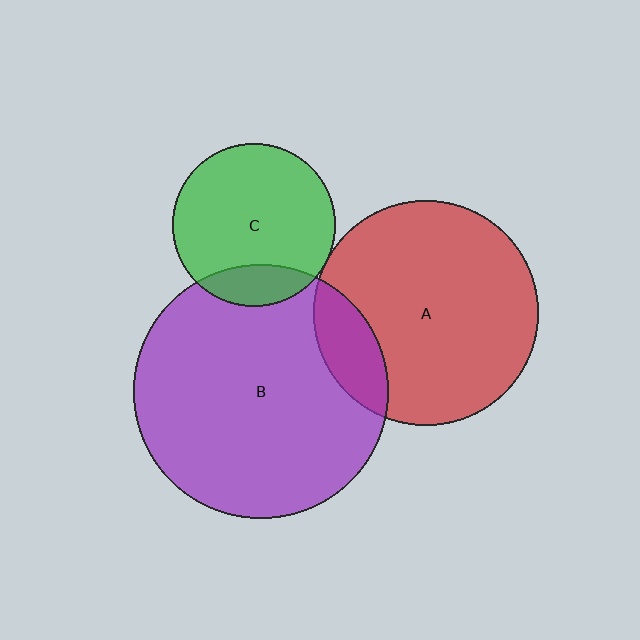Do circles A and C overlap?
Yes.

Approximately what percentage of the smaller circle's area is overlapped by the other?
Approximately 5%.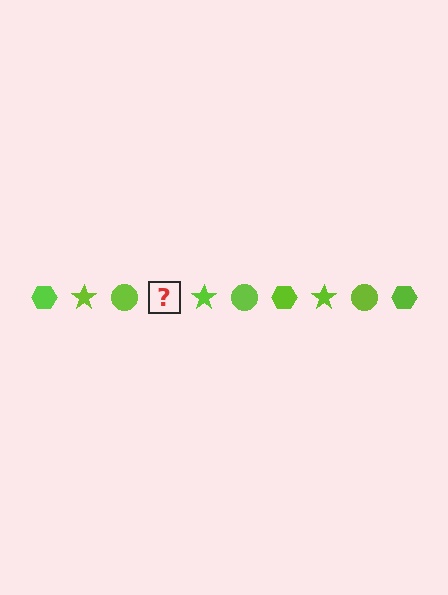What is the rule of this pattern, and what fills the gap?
The rule is that the pattern cycles through hexagon, star, circle shapes in lime. The gap should be filled with a lime hexagon.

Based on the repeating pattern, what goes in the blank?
The blank should be a lime hexagon.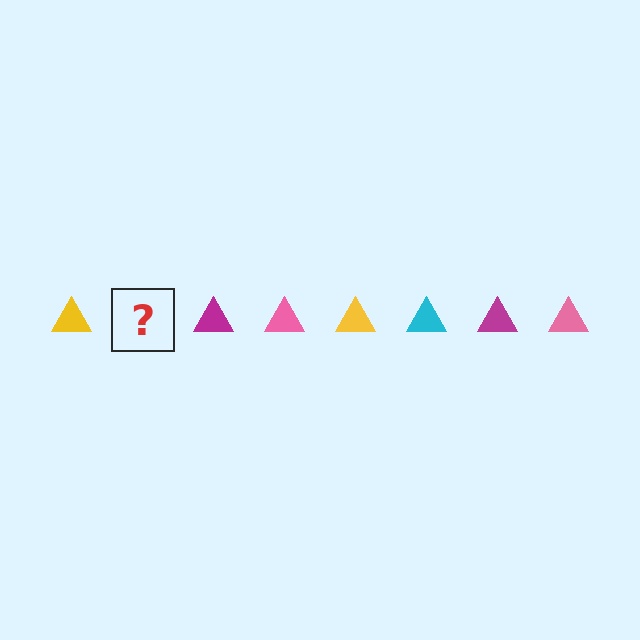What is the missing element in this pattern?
The missing element is a cyan triangle.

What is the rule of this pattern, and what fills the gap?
The rule is that the pattern cycles through yellow, cyan, magenta, pink triangles. The gap should be filled with a cyan triangle.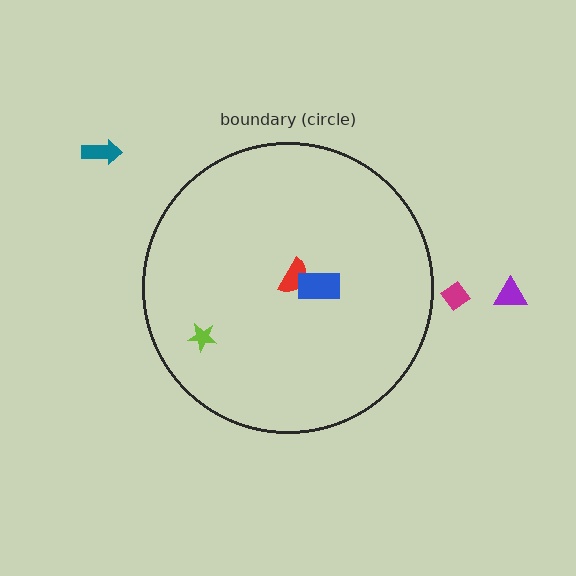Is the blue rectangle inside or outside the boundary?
Inside.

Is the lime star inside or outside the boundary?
Inside.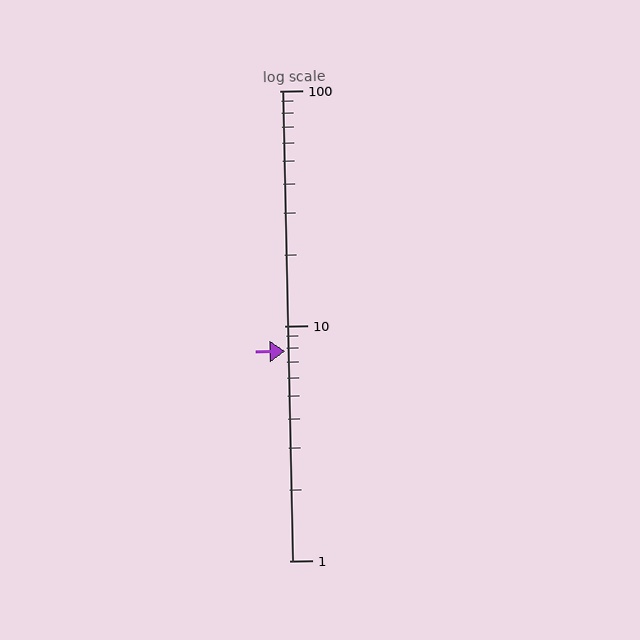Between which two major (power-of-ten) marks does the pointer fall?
The pointer is between 1 and 10.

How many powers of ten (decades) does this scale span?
The scale spans 2 decades, from 1 to 100.